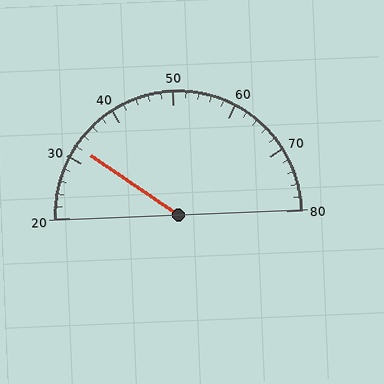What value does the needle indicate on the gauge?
The needle indicates approximately 32.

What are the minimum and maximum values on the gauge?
The gauge ranges from 20 to 80.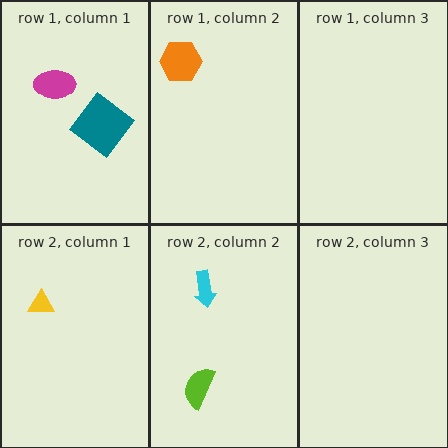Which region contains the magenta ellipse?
The row 1, column 1 region.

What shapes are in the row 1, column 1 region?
The teal diamond, the magenta ellipse.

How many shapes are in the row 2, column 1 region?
1.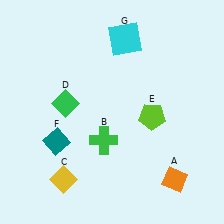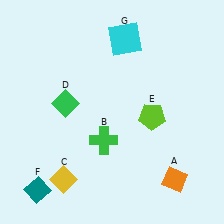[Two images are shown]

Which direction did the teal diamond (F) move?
The teal diamond (F) moved down.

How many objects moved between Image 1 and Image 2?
1 object moved between the two images.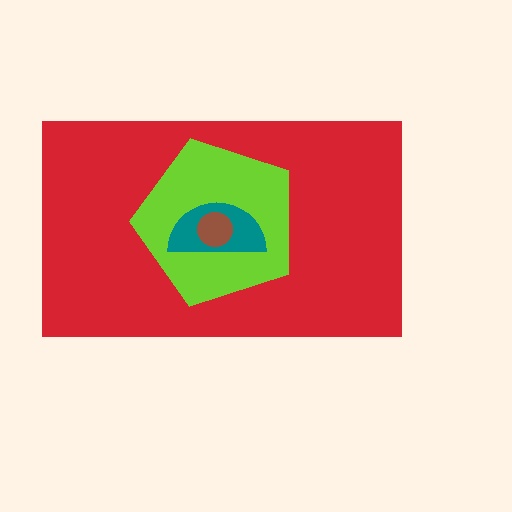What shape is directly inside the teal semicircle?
The brown circle.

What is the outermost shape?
The red rectangle.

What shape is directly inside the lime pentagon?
The teal semicircle.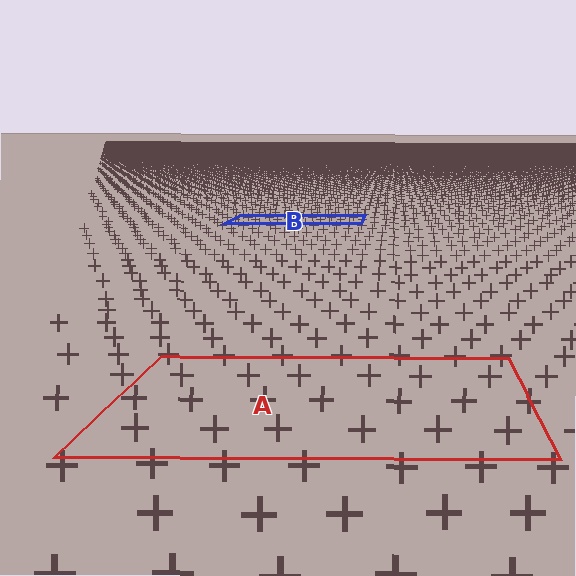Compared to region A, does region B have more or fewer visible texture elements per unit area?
Region B has more texture elements per unit area — they are packed more densely because it is farther away.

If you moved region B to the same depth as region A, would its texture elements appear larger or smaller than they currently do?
They would appear larger. At a closer depth, the same texture elements are projected at a bigger on-screen size.